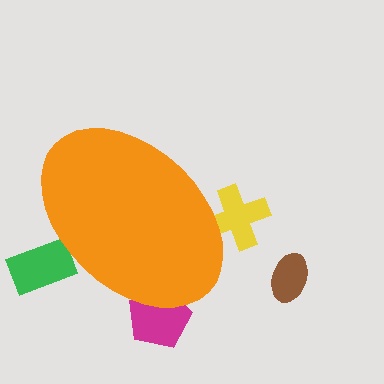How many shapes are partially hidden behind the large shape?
3 shapes are partially hidden.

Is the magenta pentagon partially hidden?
Yes, the magenta pentagon is partially hidden behind the orange ellipse.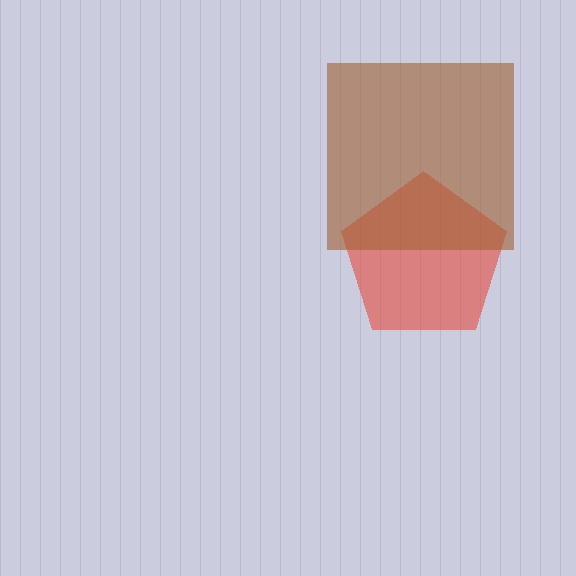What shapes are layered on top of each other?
The layered shapes are: a red pentagon, a brown square.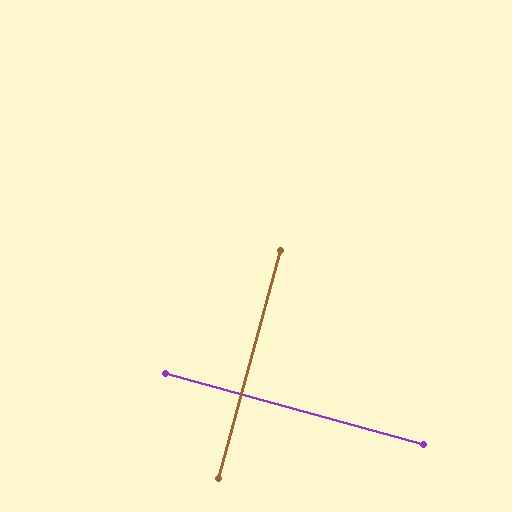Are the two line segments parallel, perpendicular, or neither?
Perpendicular — they meet at approximately 90°.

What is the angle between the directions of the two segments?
Approximately 90 degrees.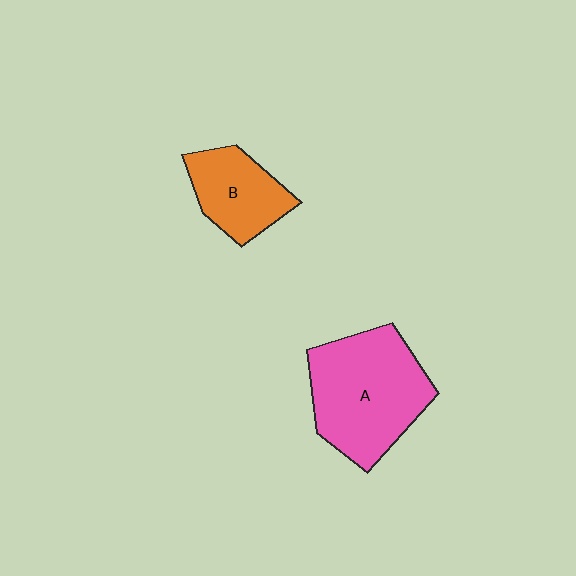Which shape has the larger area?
Shape A (pink).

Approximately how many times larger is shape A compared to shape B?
Approximately 1.8 times.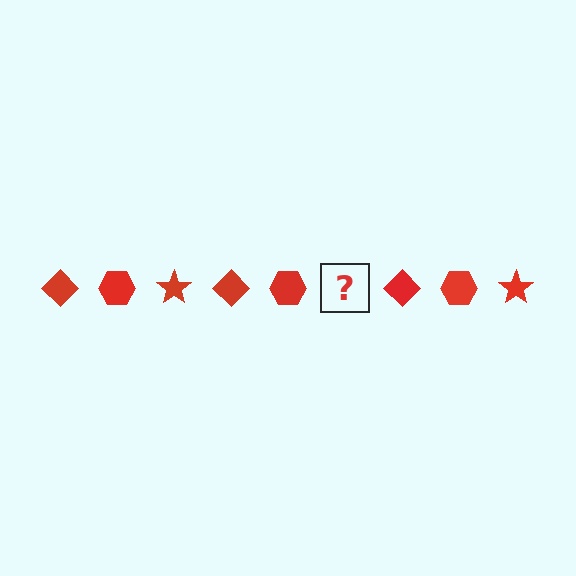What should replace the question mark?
The question mark should be replaced with a red star.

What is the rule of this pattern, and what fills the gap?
The rule is that the pattern cycles through diamond, hexagon, star shapes in red. The gap should be filled with a red star.